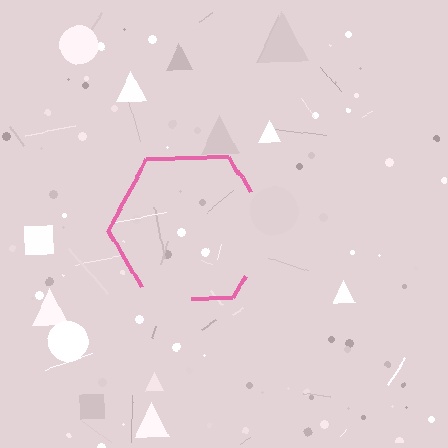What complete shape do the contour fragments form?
The contour fragments form a hexagon.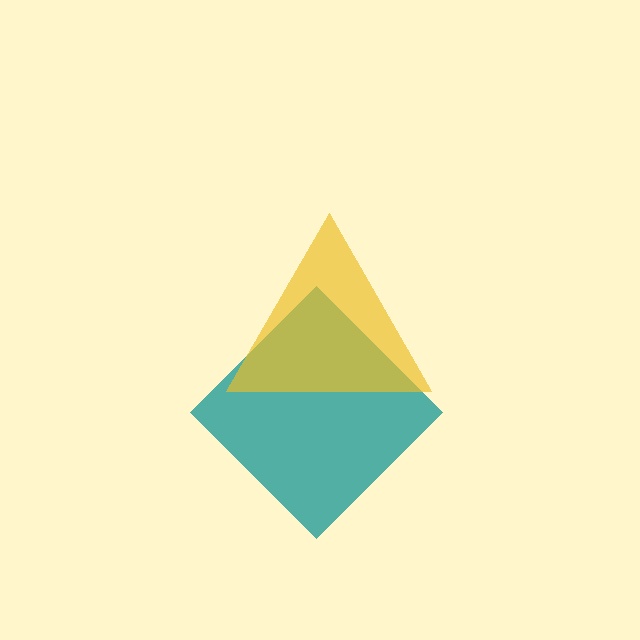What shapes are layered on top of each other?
The layered shapes are: a teal diamond, a yellow triangle.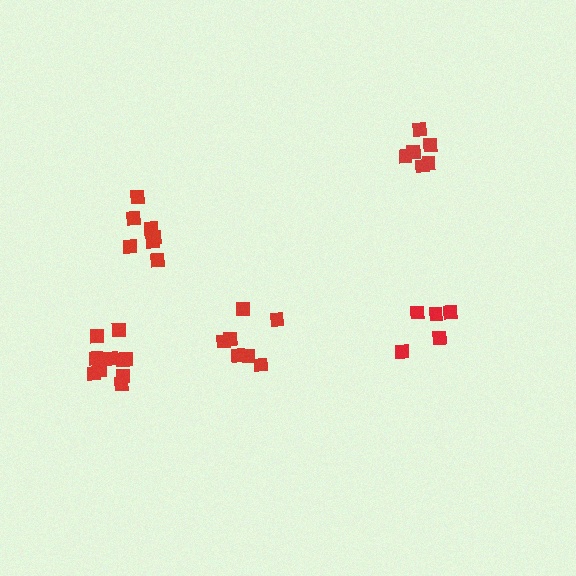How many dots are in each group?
Group 1: 6 dots, Group 2: 7 dots, Group 3: 11 dots, Group 4: 5 dots, Group 5: 7 dots (36 total).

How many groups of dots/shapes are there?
There are 5 groups.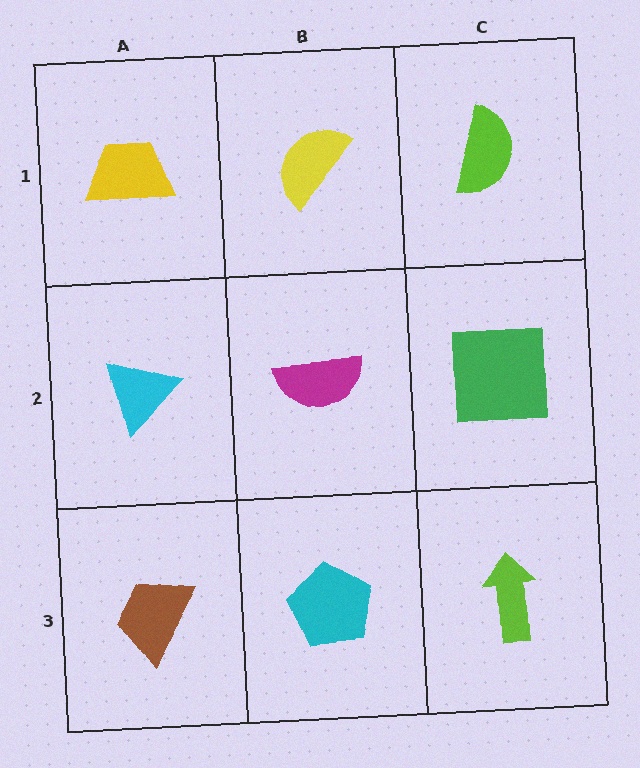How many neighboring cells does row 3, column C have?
2.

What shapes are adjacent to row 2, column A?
A yellow trapezoid (row 1, column A), a brown trapezoid (row 3, column A), a magenta semicircle (row 2, column B).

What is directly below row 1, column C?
A green square.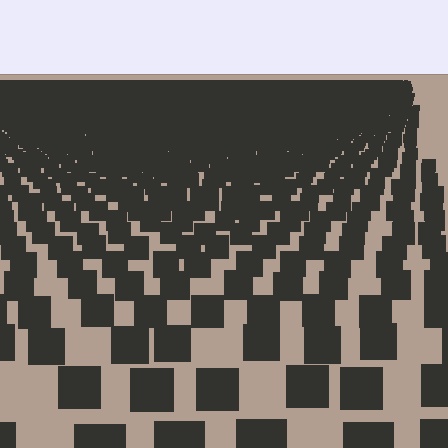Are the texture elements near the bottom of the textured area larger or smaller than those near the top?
Larger. Near the bottom, elements are closer to the viewer and appear at a bigger on-screen size.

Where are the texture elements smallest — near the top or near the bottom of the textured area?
Near the top.